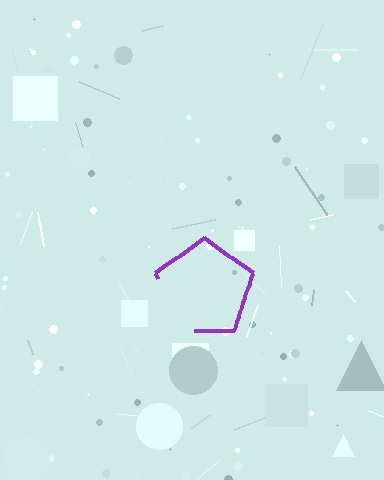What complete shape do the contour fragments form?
The contour fragments form a pentagon.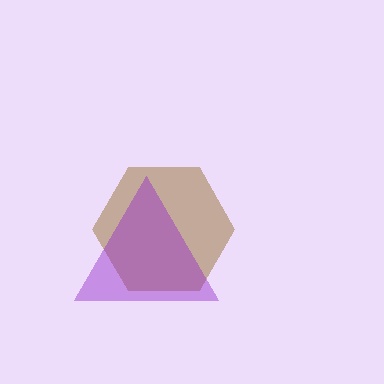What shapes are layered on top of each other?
The layered shapes are: a brown hexagon, a purple triangle.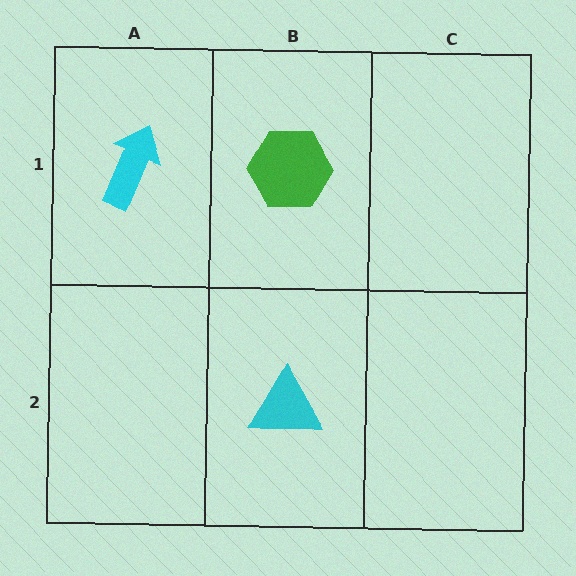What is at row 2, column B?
A cyan triangle.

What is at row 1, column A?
A cyan arrow.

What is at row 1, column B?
A green hexagon.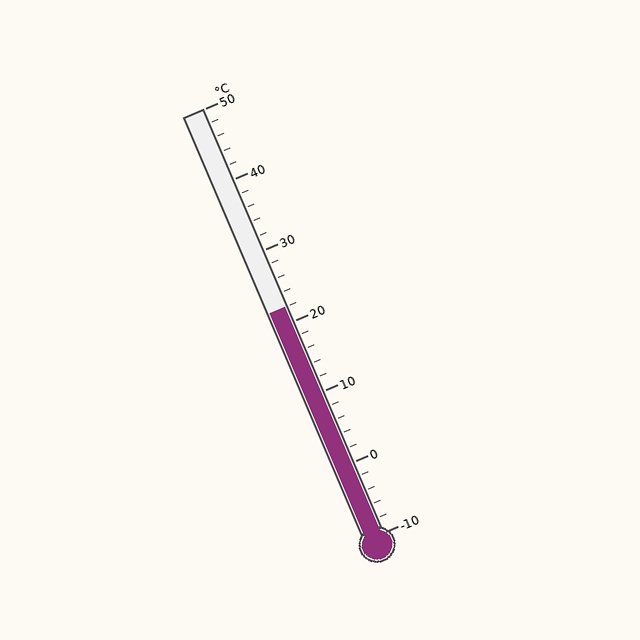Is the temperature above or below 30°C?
The temperature is below 30°C.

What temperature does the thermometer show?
The thermometer shows approximately 22°C.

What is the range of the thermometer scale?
The thermometer scale ranges from -10°C to 50°C.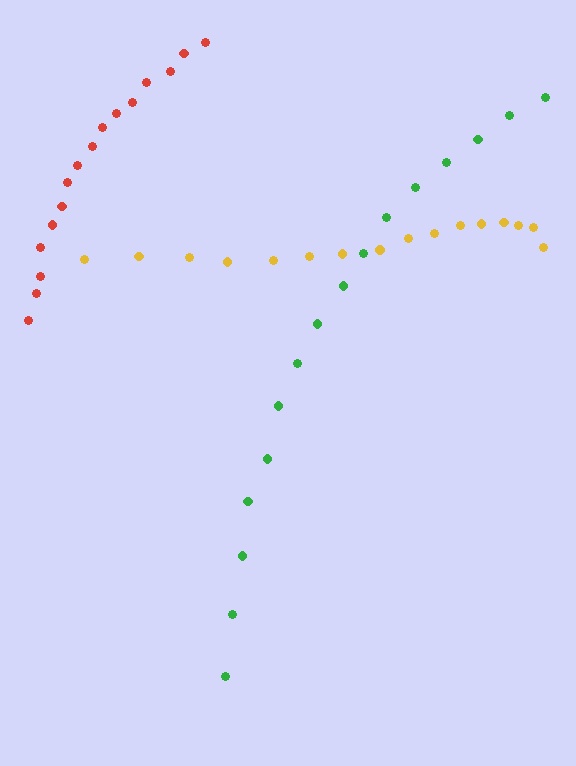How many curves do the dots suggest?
There are 3 distinct paths.